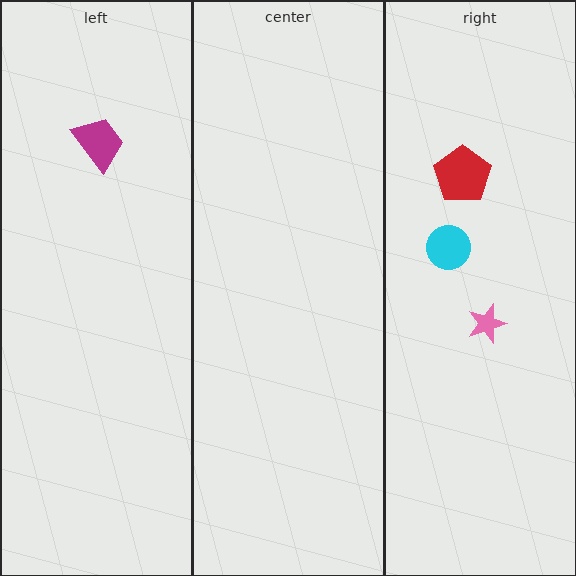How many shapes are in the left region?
1.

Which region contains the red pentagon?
The right region.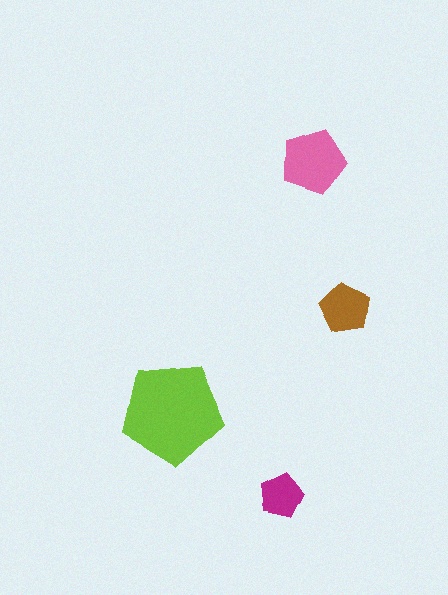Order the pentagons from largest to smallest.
the lime one, the pink one, the brown one, the magenta one.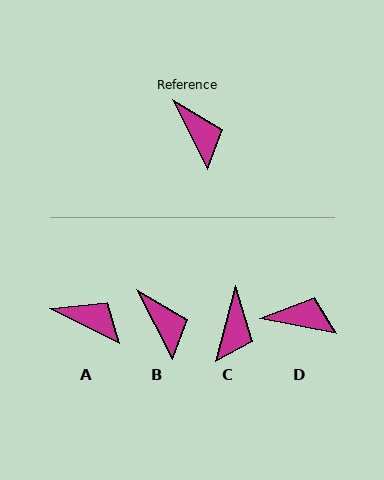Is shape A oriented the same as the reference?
No, it is off by about 37 degrees.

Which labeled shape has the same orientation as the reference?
B.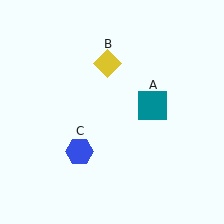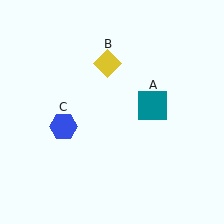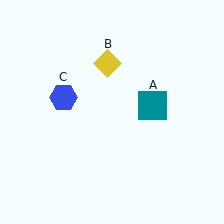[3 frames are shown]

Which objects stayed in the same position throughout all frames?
Teal square (object A) and yellow diamond (object B) remained stationary.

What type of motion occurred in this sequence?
The blue hexagon (object C) rotated clockwise around the center of the scene.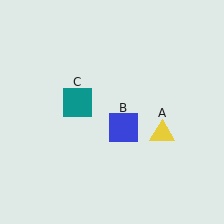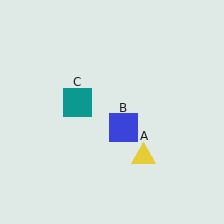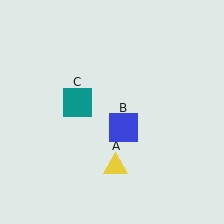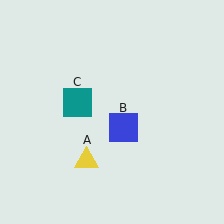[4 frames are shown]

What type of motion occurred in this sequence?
The yellow triangle (object A) rotated clockwise around the center of the scene.